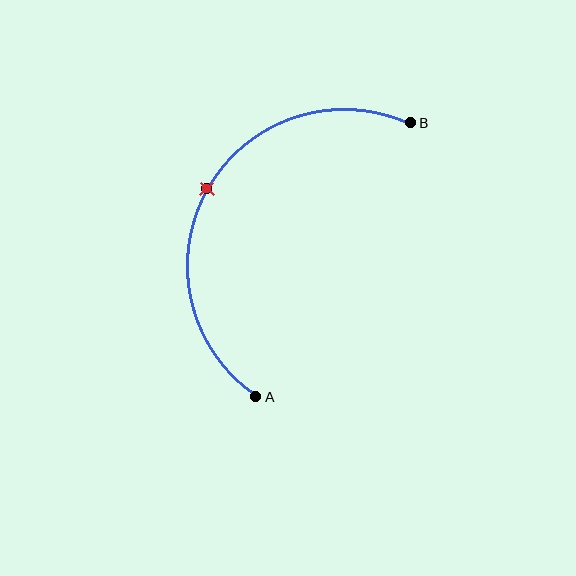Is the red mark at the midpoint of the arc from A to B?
Yes. The red mark lies on the arc at equal arc-length from both A and B — it is the arc midpoint.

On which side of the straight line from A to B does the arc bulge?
The arc bulges to the left of the straight line connecting A and B.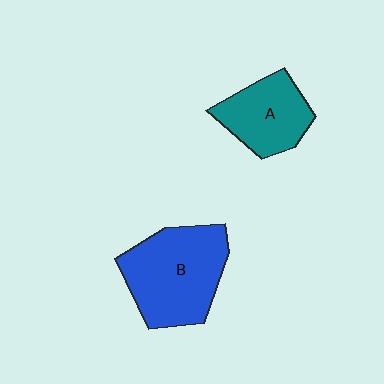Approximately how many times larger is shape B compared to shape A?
Approximately 1.5 times.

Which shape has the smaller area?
Shape A (teal).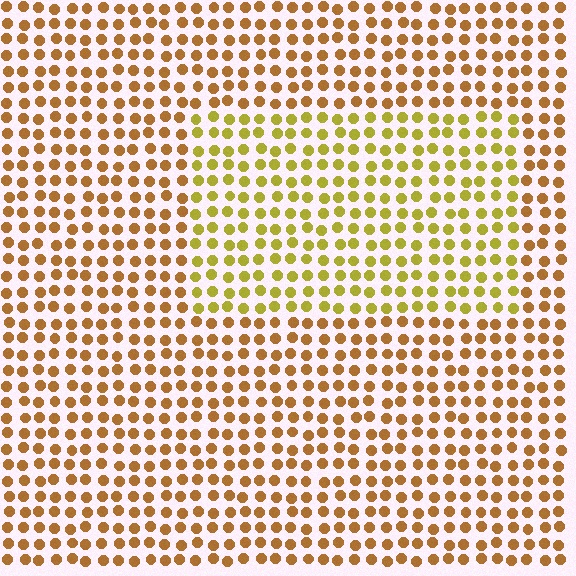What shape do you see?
I see a rectangle.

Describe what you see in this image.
The image is filled with small brown elements in a uniform arrangement. A rectangle-shaped region is visible where the elements are tinted to a slightly different hue, forming a subtle color boundary.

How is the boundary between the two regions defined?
The boundary is defined purely by a slight shift in hue (about 30 degrees). Spacing, size, and orientation are identical on both sides.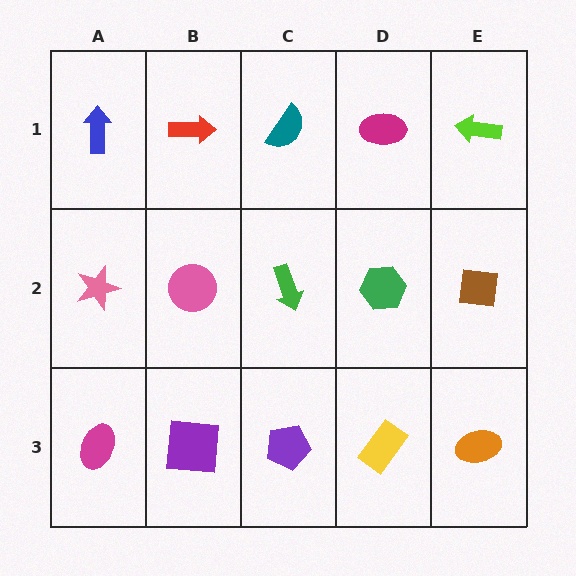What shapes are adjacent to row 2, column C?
A teal semicircle (row 1, column C), a purple pentagon (row 3, column C), a pink circle (row 2, column B), a green hexagon (row 2, column D).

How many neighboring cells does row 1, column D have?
3.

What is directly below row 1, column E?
A brown square.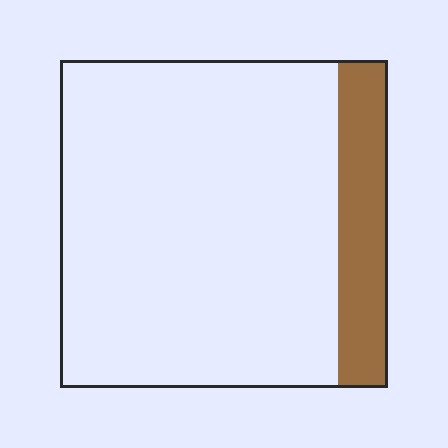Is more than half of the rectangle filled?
No.